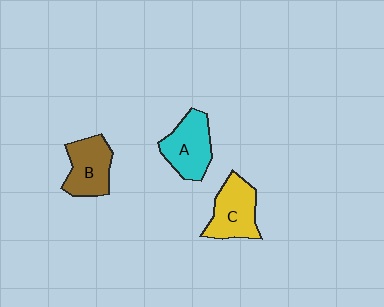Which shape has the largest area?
Shape C (yellow).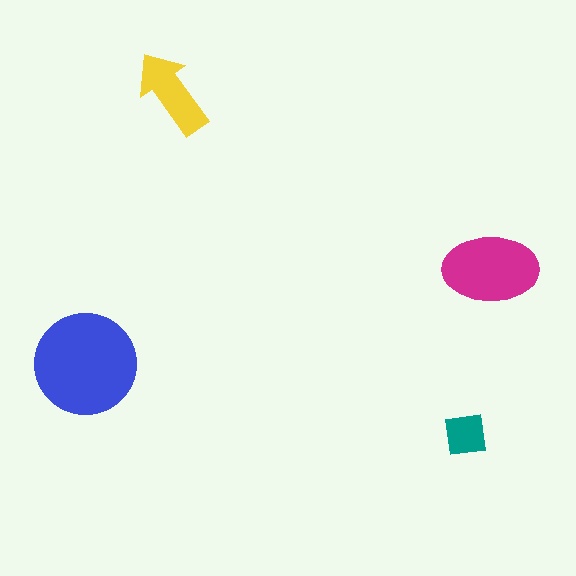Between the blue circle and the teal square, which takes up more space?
The blue circle.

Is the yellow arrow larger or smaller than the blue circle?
Smaller.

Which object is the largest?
The blue circle.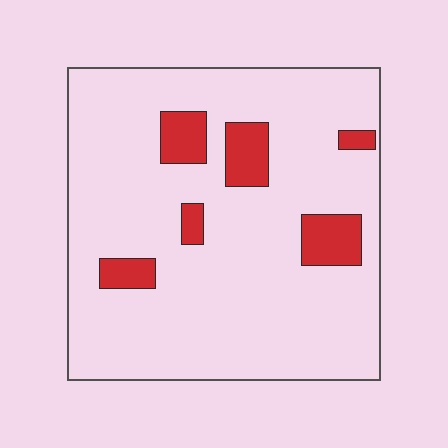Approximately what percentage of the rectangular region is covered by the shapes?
Approximately 10%.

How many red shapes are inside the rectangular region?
6.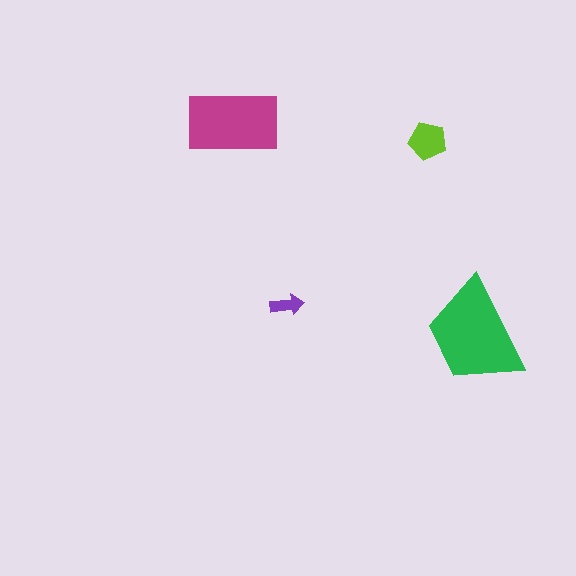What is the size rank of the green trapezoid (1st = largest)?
1st.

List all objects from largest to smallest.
The green trapezoid, the magenta rectangle, the lime pentagon, the purple arrow.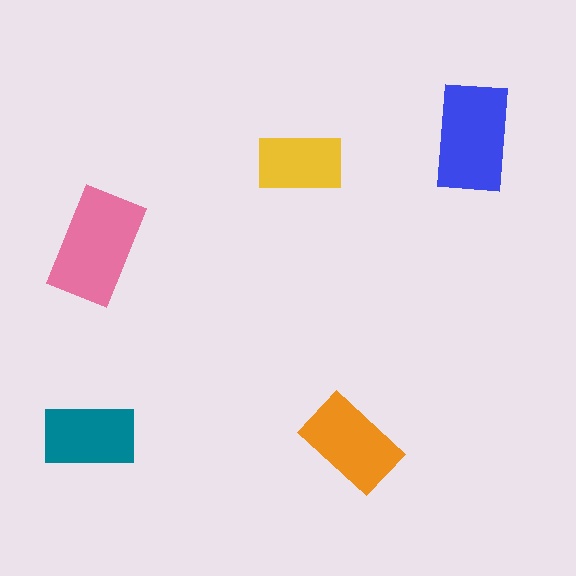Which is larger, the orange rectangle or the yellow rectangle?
The orange one.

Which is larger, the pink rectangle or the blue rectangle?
The pink one.